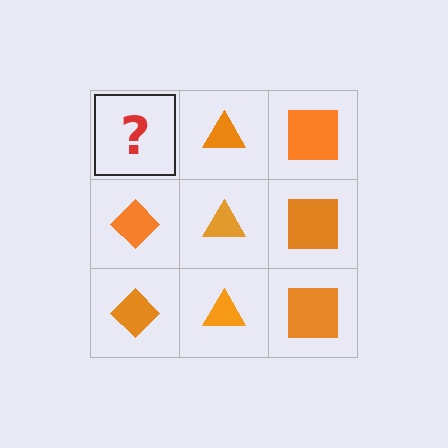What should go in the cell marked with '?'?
The missing cell should contain an orange diamond.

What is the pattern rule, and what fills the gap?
The rule is that each column has a consistent shape. The gap should be filled with an orange diamond.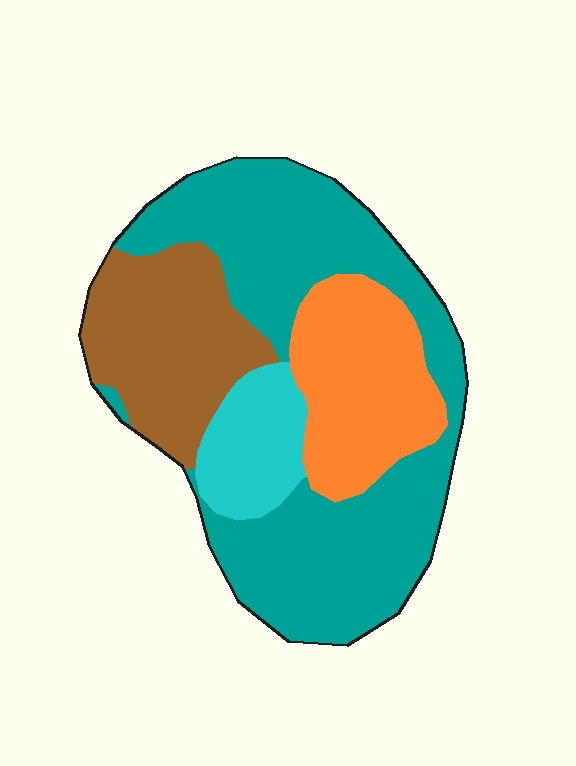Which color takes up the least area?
Cyan, at roughly 10%.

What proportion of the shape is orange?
Orange covers around 20% of the shape.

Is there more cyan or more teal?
Teal.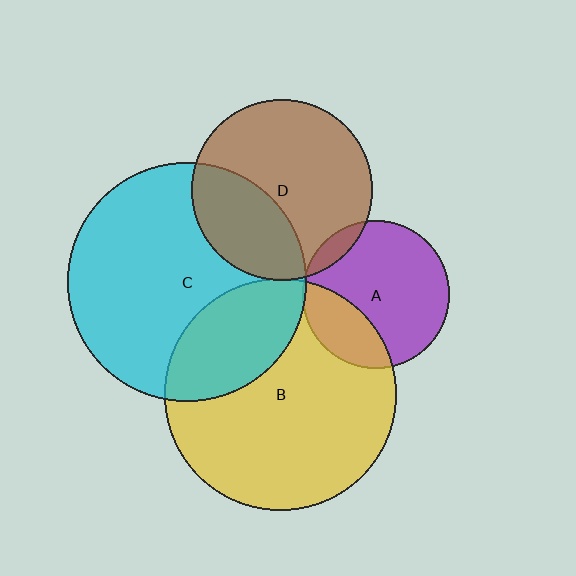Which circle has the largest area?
Circle C (cyan).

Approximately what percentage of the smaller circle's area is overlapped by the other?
Approximately 25%.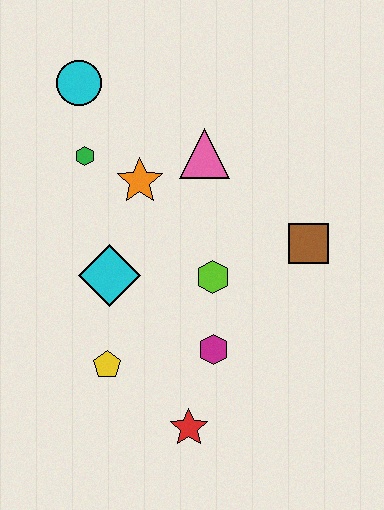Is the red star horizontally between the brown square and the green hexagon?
Yes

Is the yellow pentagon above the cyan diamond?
No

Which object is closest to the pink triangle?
The orange star is closest to the pink triangle.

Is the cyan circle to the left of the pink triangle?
Yes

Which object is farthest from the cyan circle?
The red star is farthest from the cyan circle.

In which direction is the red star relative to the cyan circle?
The red star is below the cyan circle.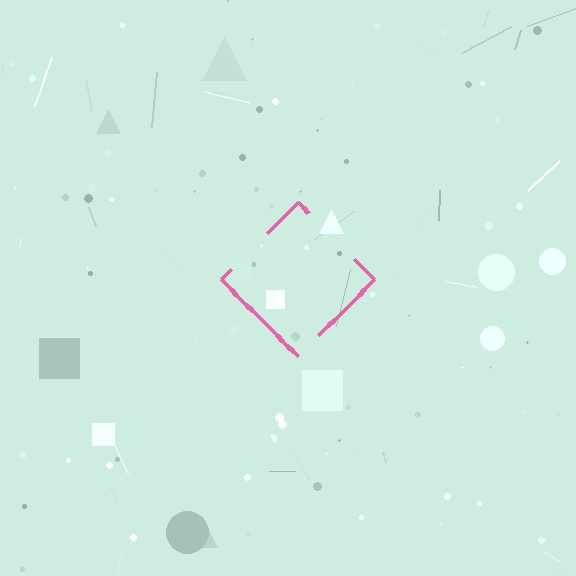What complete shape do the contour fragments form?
The contour fragments form a diamond.